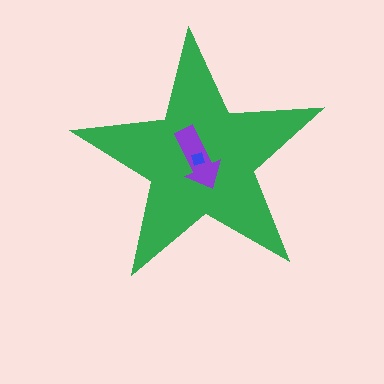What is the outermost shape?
The green star.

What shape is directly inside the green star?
The purple arrow.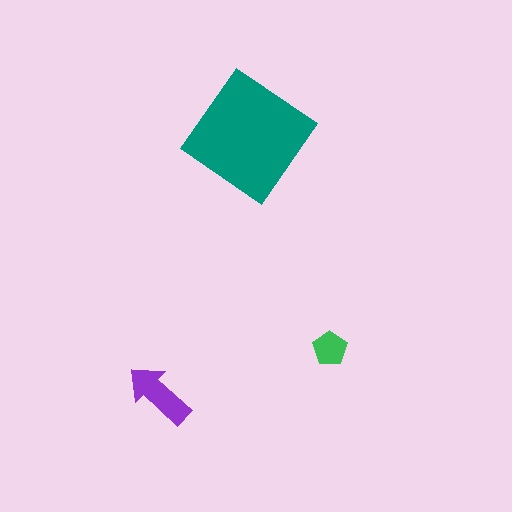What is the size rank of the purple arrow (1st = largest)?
2nd.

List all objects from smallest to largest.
The green pentagon, the purple arrow, the teal diamond.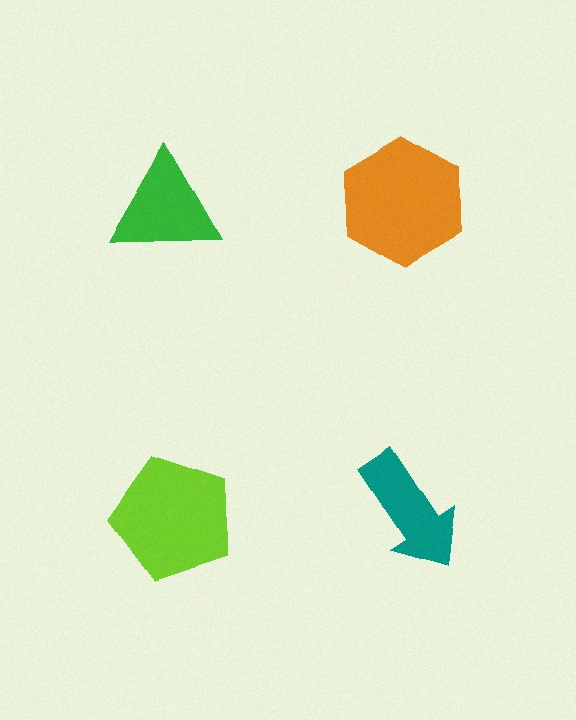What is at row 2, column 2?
A teal arrow.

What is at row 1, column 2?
An orange hexagon.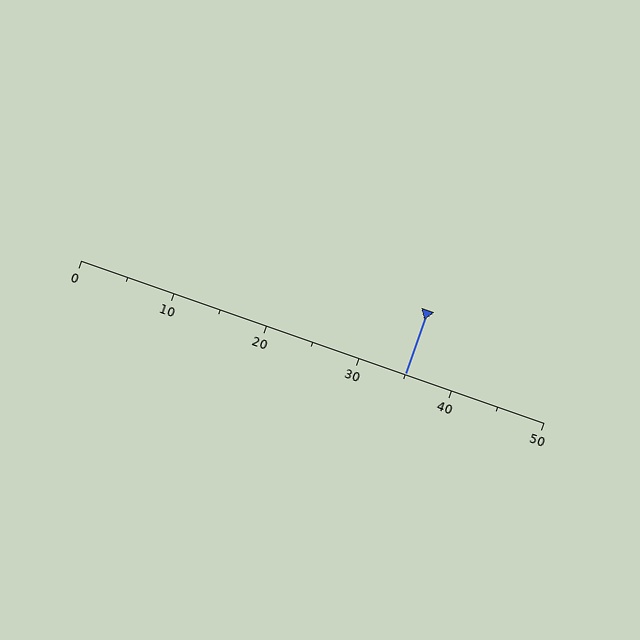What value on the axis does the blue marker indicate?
The marker indicates approximately 35.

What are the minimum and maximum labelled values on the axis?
The axis runs from 0 to 50.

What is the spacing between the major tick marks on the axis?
The major ticks are spaced 10 apart.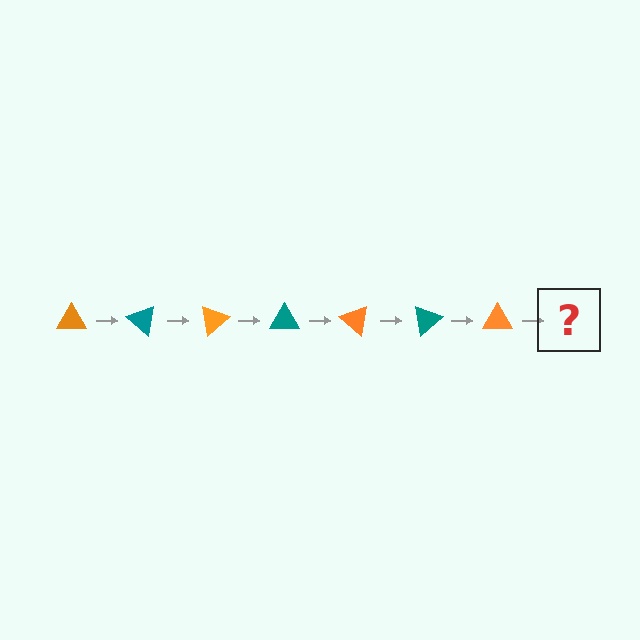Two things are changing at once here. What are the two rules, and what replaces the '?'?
The two rules are that it rotates 40 degrees each step and the color cycles through orange and teal. The '?' should be a teal triangle, rotated 280 degrees from the start.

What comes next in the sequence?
The next element should be a teal triangle, rotated 280 degrees from the start.